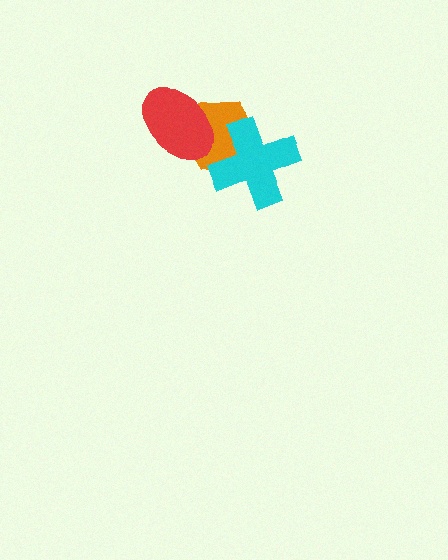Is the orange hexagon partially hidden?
Yes, it is partially covered by another shape.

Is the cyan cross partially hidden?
No, no other shape covers it.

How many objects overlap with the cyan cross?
1 object overlaps with the cyan cross.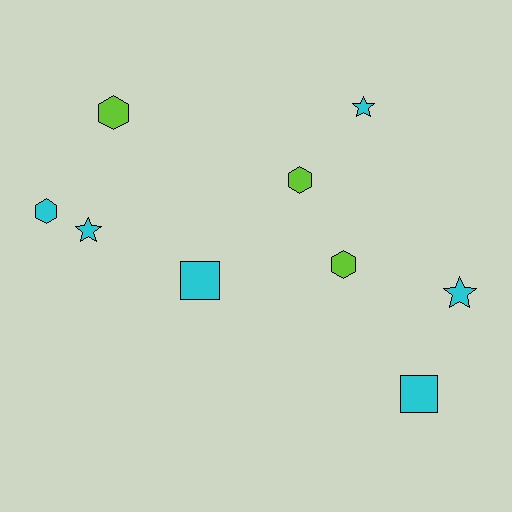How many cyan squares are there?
There are 2 cyan squares.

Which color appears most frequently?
Cyan, with 6 objects.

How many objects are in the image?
There are 9 objects.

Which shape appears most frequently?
Hexagon, with 4 objects.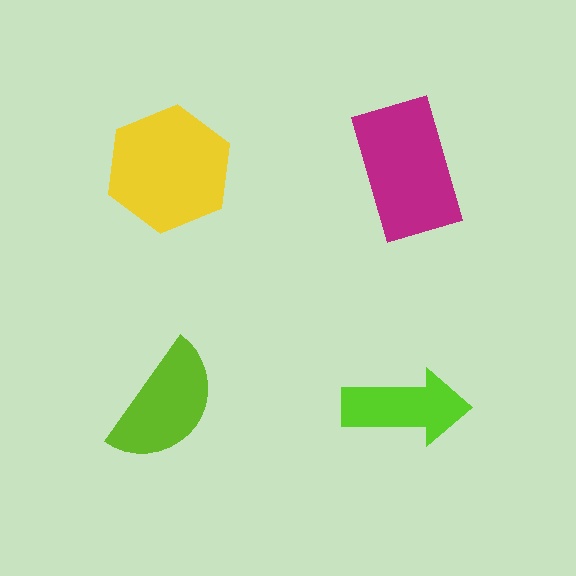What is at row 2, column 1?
A lime semicircle.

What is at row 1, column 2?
A magenta rectangle.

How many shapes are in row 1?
2 shapes.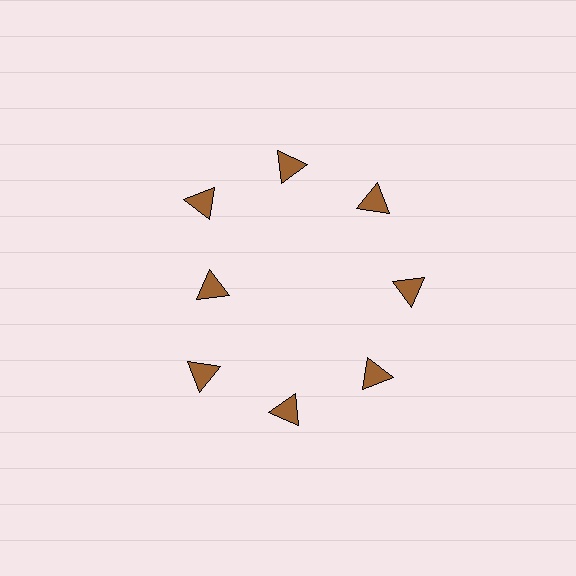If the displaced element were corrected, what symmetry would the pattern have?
It would have 8-fold rotational symmetry — the pattern would map onto itself every 45 degrees.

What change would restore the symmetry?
The symmetry would be restored by moving it outward, back onto the ring so that all 8 triangles sit at equal angles and equal distance from the center.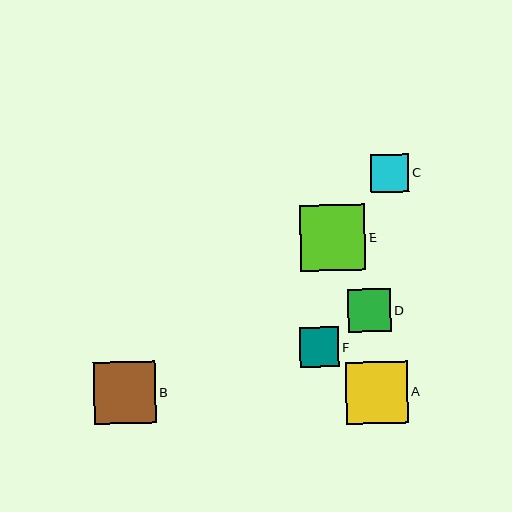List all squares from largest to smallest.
From largest to smallest: E, B, A, D, F, C.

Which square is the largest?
Square E is the largest with a size of approximately 65 pixels.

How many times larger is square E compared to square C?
Square E is approximately 1.7 times the size of square C.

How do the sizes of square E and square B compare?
Square E and square B are approximately the same size.